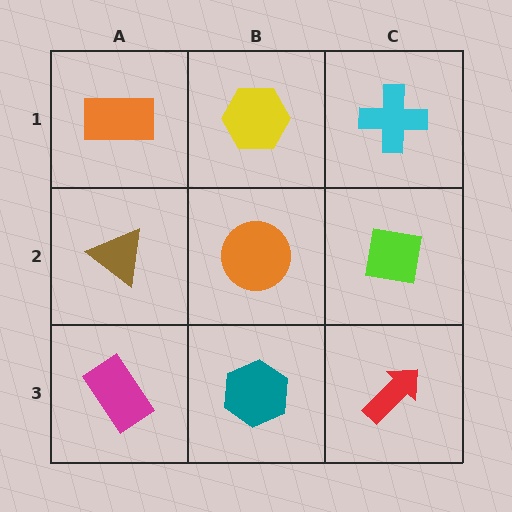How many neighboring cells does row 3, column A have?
2.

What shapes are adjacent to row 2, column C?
A cyan cross (row 1, column C), a red arrow (row 3, column C), an orange circle (row 2, column B).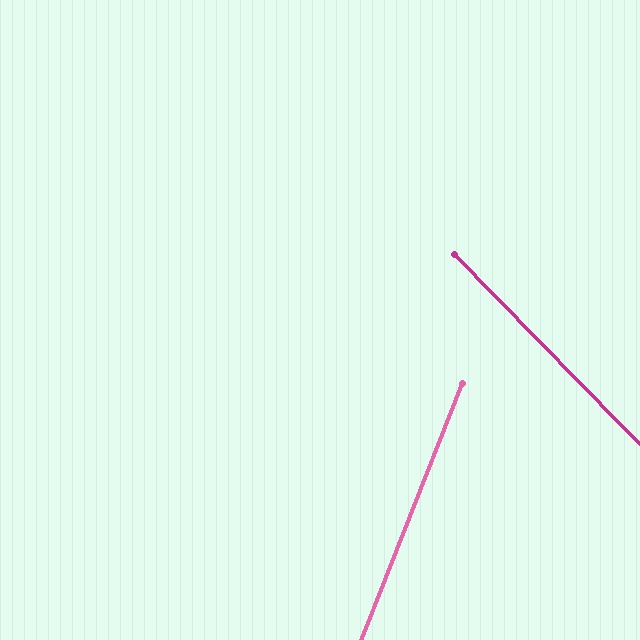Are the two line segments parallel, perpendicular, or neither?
Neither parallel nor perpendicular — they differ by about 66°.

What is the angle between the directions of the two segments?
Approximately 66 degrees.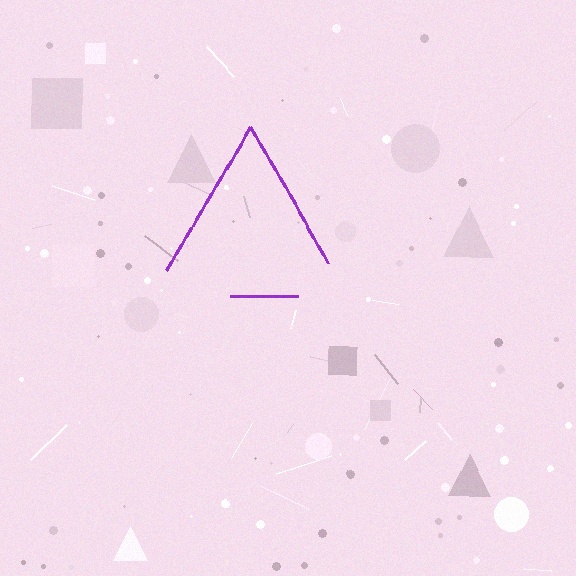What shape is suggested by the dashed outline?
The dashed outline suggests a triangle.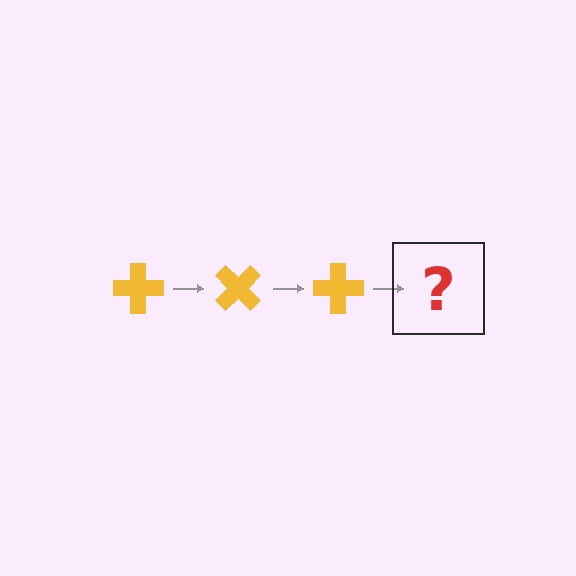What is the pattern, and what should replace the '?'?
The pattern is that the cross rotates 45 degrees each step. The '?' should be a yellow cross rotated 135 degrees.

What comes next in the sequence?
The next element should be a yellow cross rotated 135 degrees.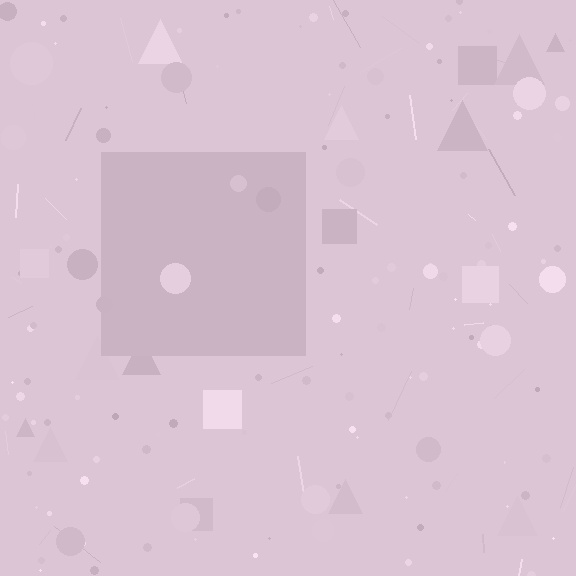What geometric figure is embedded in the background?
A square is embedded in the background.